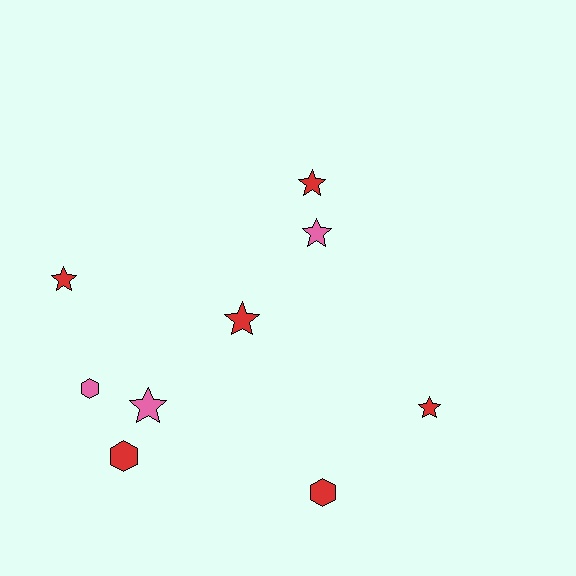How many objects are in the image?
There are 9 objects.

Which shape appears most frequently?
Star, with 6 objects.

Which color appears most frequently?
Red, with 6 objects.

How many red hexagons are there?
There are 2 red hexagons.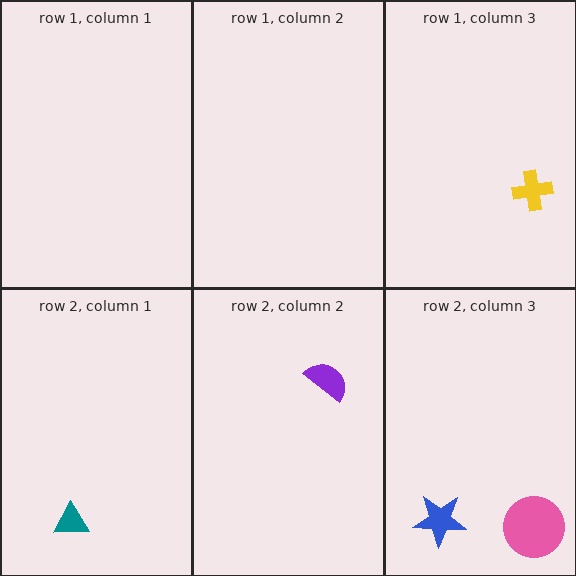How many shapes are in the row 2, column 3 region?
2.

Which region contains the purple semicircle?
The row 2, column 2 region.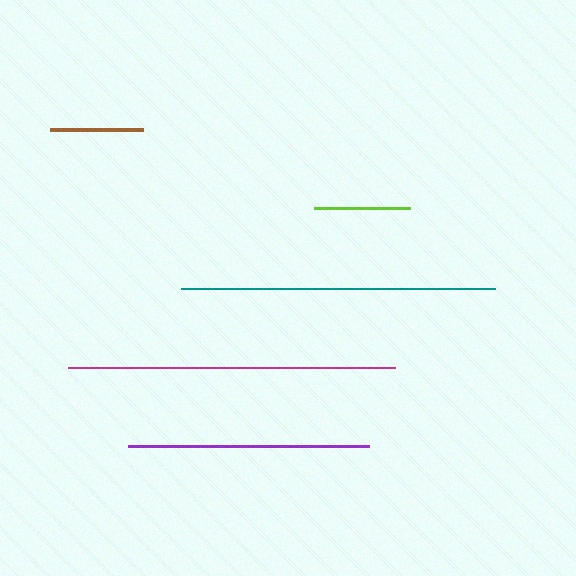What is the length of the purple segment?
The purple segment is approximately 241 pixels long.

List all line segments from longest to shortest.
From longest to shortest: magenta, teal, purple, lime, brown.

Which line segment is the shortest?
The brown line is the shortest at approximately 93 pixels.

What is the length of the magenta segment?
The magenta segment is approximately 328 pixels long.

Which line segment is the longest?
The magenta line is the longest at approximately 328 pixels.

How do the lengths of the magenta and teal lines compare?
The magenta and teal lines are approximately the same length.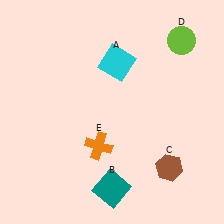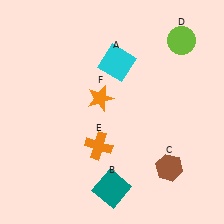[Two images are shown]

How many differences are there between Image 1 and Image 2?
There is 1 difference between the two images.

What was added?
An orange star (F) was added in Image 2.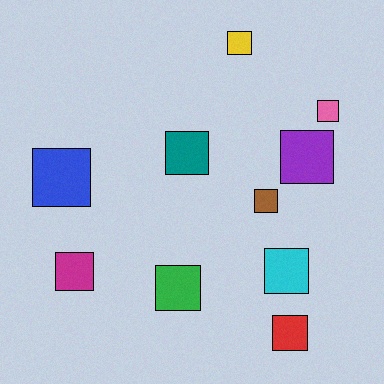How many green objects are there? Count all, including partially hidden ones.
There is 1 green object.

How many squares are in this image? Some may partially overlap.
There are 10 squares.